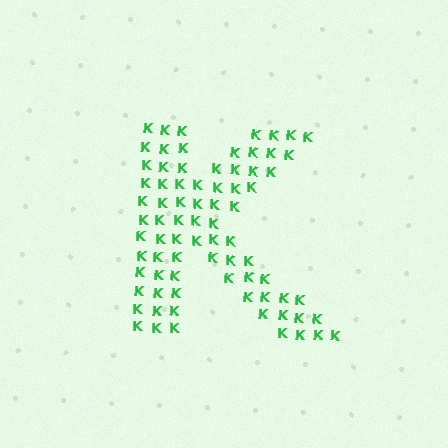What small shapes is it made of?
It is made of small letter K's.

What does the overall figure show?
The overall figure shows the letter K.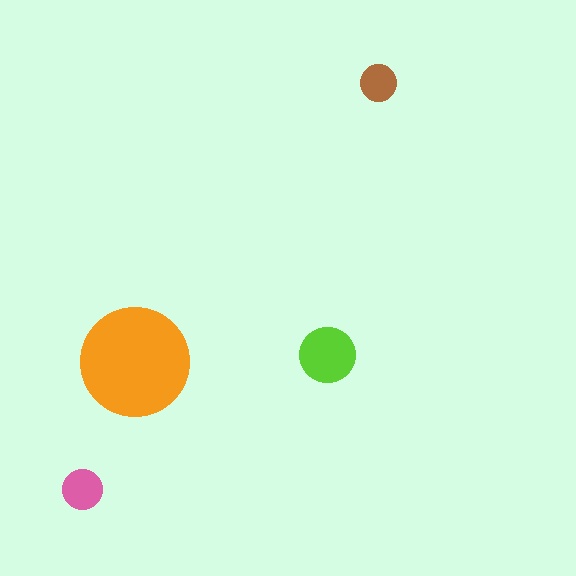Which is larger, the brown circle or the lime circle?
The lime one.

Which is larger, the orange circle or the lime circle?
The orange one.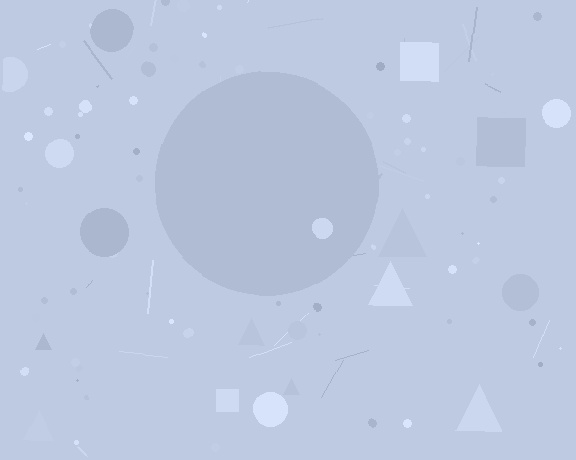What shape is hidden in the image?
A circle is hidden in the image.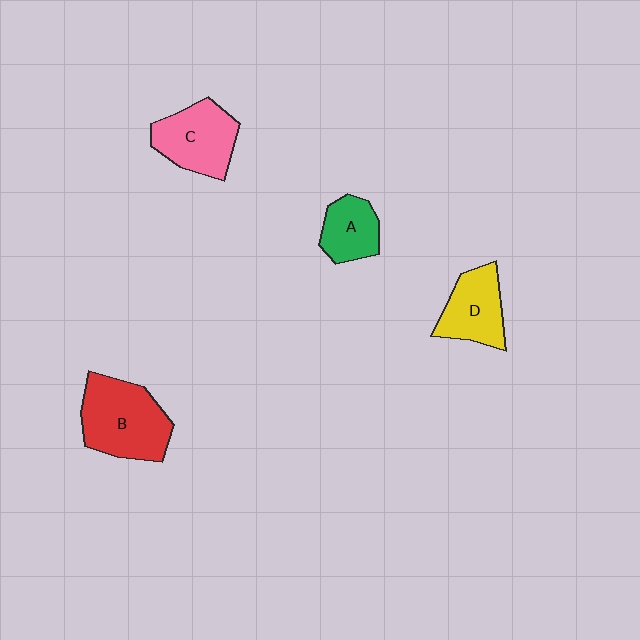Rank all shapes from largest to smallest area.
From largest to smallest: B (red), C (pink), D (yellow), A (green).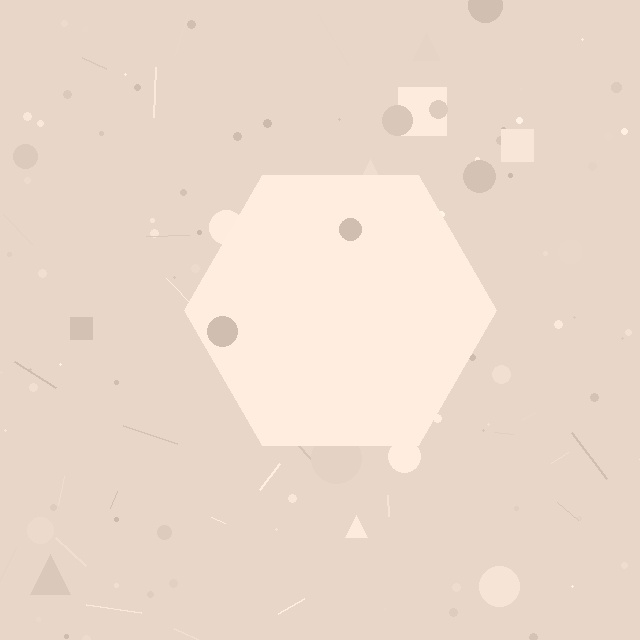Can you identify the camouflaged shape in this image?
The camouflaged shape is a hexagon.